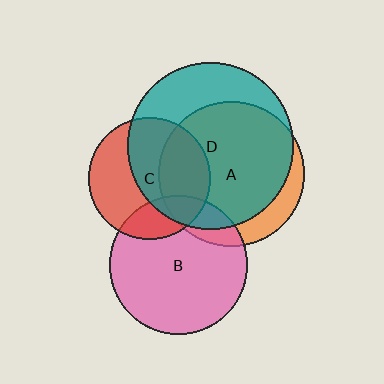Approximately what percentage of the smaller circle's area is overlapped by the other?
Approximately 80%.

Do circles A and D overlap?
Yes.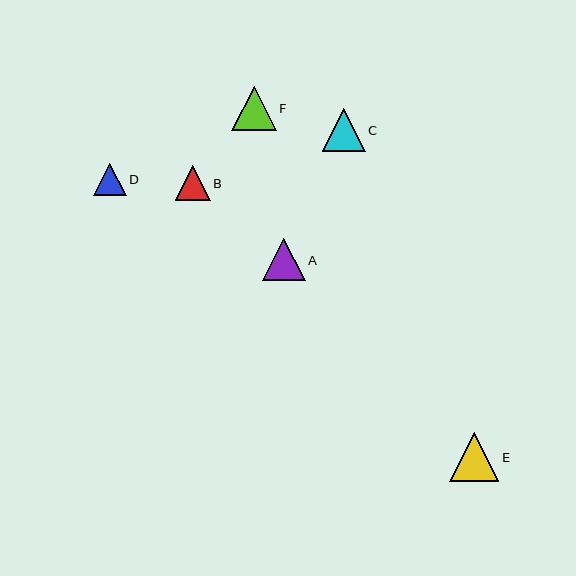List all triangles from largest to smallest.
From largest to smallest: E, F, A, C, B, D.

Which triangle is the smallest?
Triangle D is the smallest with a size of approximately 33 pixels.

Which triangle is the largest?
Triangle E is the largest with a size of approximately 50 pixels.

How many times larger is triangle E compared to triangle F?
Triangle E is approximately 1.1 times the size of triangle F.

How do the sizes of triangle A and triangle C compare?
Triangle A and triangle C are approximately the same size.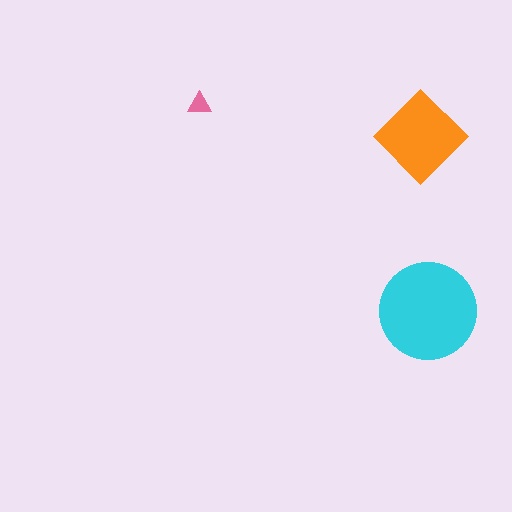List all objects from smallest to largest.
The pink triangle, the orange diamond, the cyan circle.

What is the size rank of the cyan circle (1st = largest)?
1st.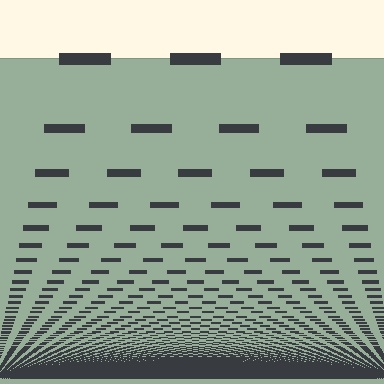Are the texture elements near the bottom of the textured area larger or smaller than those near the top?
Smaller. The gradient is inverted — elements near the bottom are smaller and denser.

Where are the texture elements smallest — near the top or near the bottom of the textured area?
Near the bottom.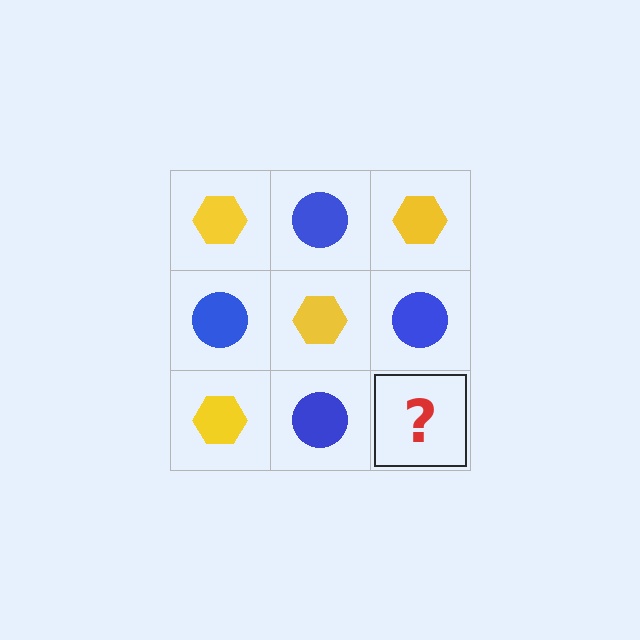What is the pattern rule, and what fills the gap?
The rule is that it alternates yellow hexagon and blue circle in a checkerboard pattern. The gap should be filled with a yellow hexagon.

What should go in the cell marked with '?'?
The missing cell should contain a yellow hexagon.